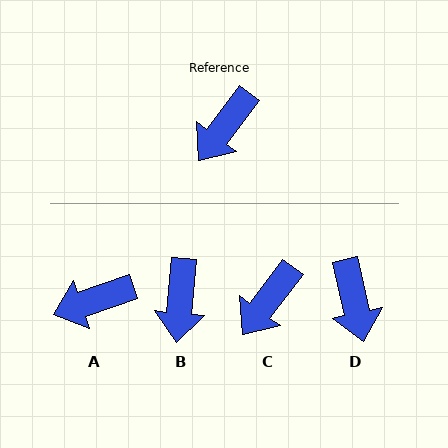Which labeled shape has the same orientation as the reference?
C.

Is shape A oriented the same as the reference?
No, it is off by about 34 degrees.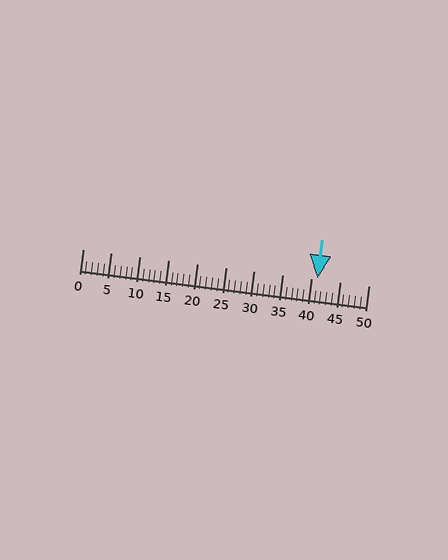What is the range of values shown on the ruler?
The ruler shows values from 0 to 50.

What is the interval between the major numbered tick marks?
The major tick marks are spaced 5 units apart.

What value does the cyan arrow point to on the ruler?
The cyan arrow points to approximately 41.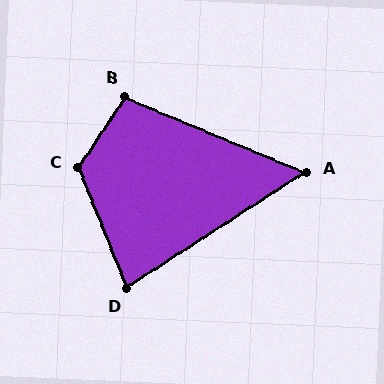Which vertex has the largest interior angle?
C, at approximately 125 degrees.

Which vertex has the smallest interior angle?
A, at approximately 55 degrees.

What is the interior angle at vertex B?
Approximately 101 degrees (obtuse).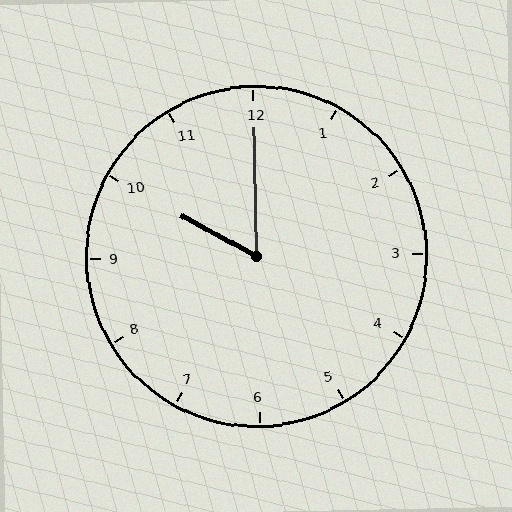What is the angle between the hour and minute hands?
Approximately 60 degrees.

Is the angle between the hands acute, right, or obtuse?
It is acute.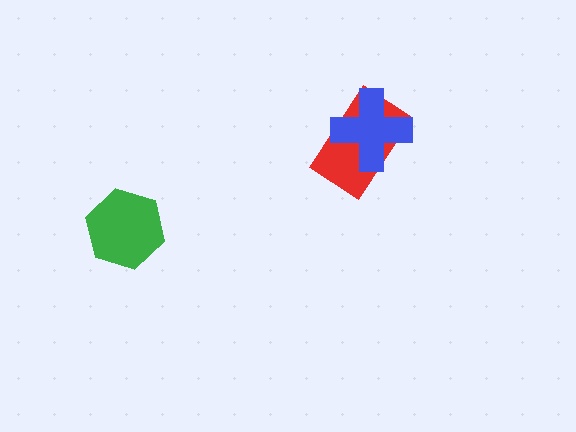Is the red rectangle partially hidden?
Yes, it is partially covered by another shape.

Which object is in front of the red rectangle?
The blue cross is in front of the red rectangle.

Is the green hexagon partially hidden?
No, no other shape covers it.